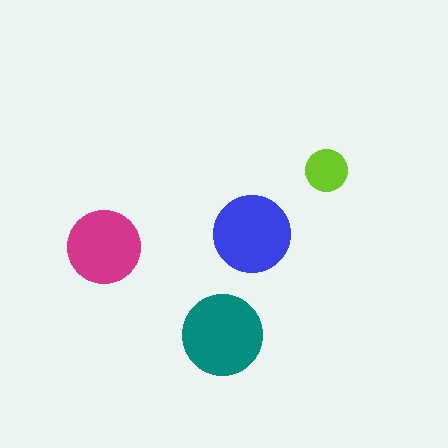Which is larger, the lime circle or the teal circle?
The teal one.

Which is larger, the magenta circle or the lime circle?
The magenta one.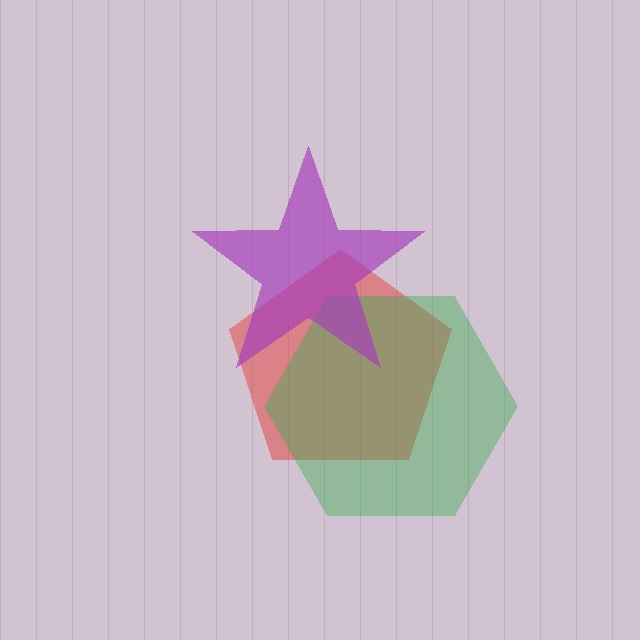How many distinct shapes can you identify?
There are 3 distinct shapes: a red pentagon, a green hexagon, a purple star.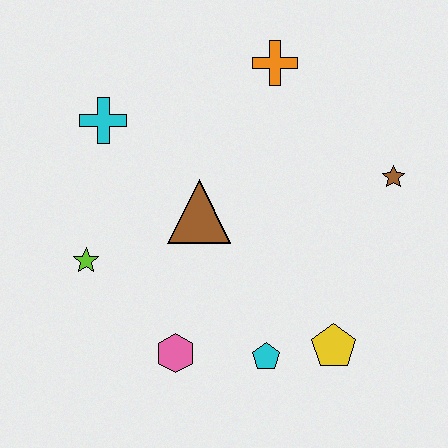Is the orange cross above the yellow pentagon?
Yes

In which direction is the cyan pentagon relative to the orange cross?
The cyan pentagon is below the orange cross.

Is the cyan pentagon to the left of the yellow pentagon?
Yes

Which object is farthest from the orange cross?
The pink hexagon is farthest from the orange cross.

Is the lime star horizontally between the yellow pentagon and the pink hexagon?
No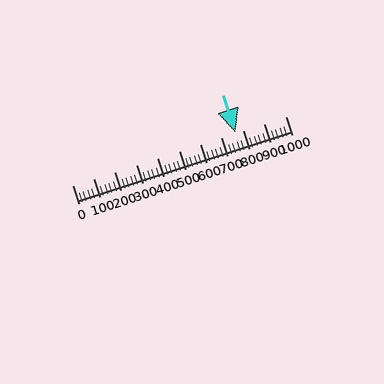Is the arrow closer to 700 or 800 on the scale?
The arrow is closer to 800.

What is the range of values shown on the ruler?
The ruler shows values from 0 to 1000.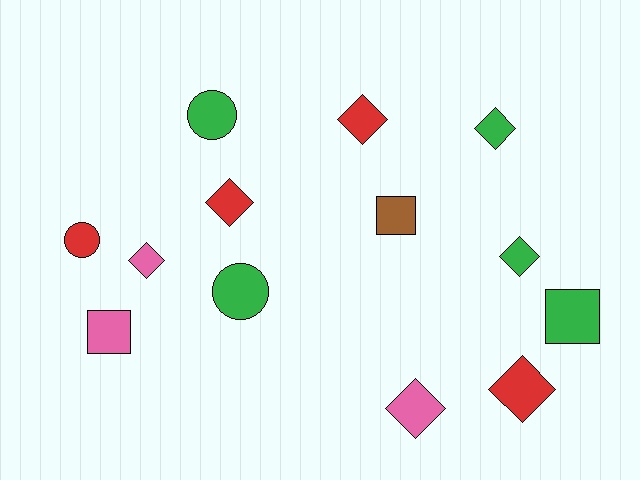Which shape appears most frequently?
Diamond, with 7 objects.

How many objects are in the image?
There are 13 objects.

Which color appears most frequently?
Green, with 5 objects.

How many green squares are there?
There is 1 green square.